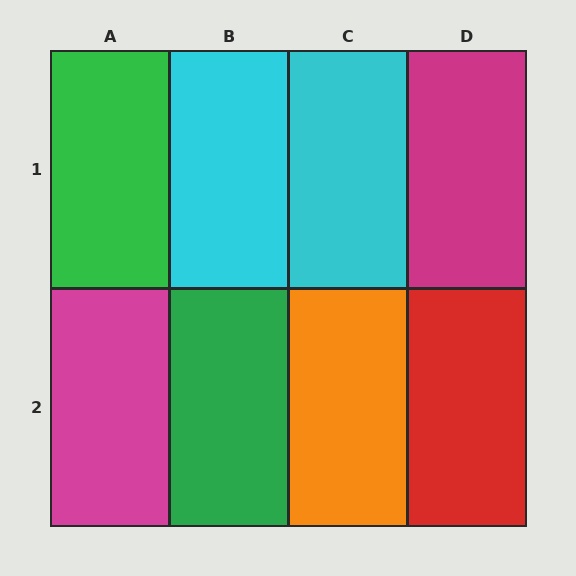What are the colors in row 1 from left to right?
Green, cyan, cyan, magenta.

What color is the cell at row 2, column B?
Green.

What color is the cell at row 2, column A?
Magenta.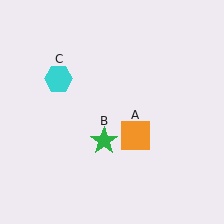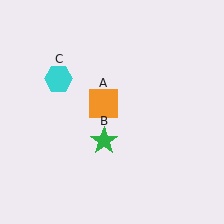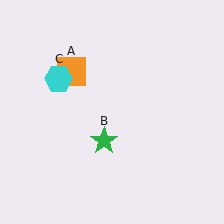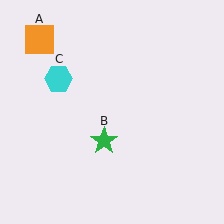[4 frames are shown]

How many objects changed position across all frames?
1 object changed position: orange square (object A).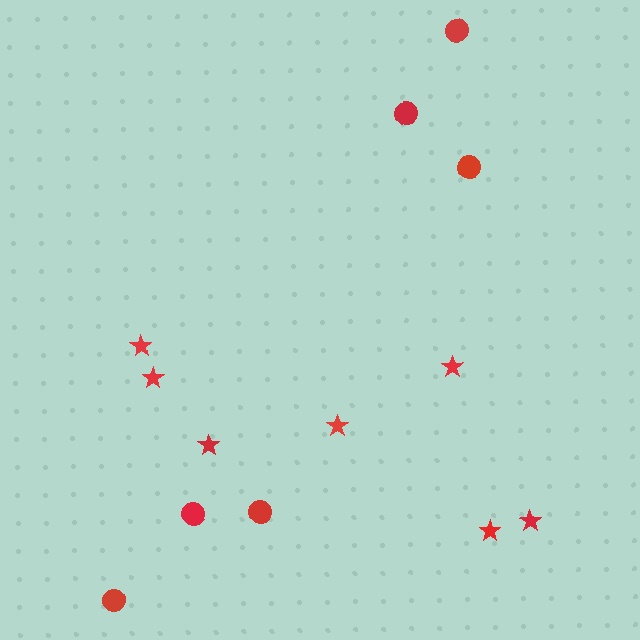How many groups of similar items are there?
There are 2 groups: one group of stars (7) and one group of circles (6).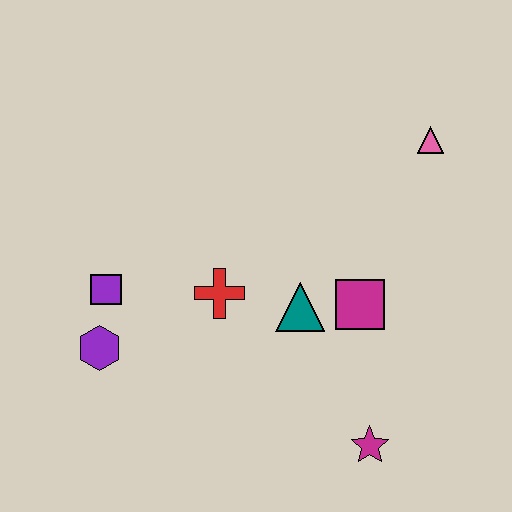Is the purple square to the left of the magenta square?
Yes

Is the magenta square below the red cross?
Yes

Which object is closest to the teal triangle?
The magenta square is closest to the teal triangle.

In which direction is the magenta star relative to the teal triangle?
The magenta star is below the teal triangle.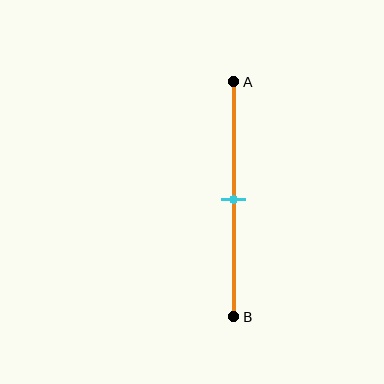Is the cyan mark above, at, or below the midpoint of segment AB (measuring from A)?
The cyan mark is approximately at the midpoint of segment AB.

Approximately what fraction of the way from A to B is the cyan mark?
The cyan mark is approximately 50% of the way from A to B.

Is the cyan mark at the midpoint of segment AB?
Yes, the mark is approximately at the midpoint.